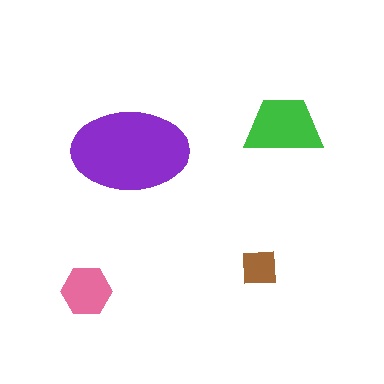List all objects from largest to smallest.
The purple ellipse, the green trapezoid, the pink hexagon, the brown square.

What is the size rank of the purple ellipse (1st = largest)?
1st.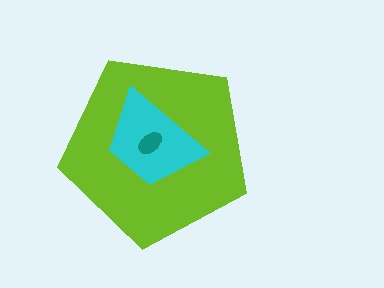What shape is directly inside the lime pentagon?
The cyan trapezoid.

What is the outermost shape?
The lime pentagon.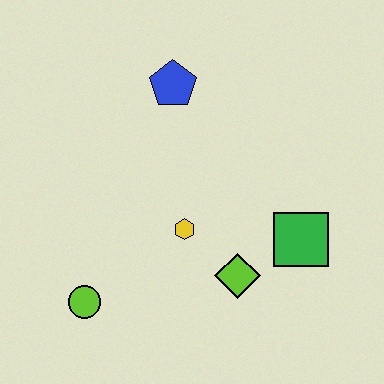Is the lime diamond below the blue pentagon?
Yes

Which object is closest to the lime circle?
The yellow hexagon is closest to the lime circle.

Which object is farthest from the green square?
The lime circle is farthest from the green square.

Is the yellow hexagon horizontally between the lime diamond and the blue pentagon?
Yes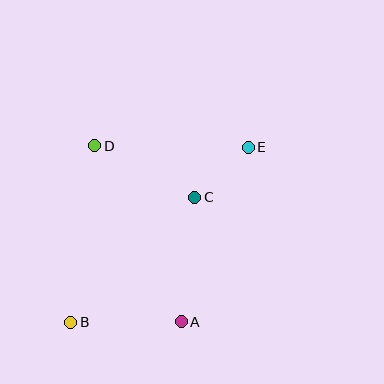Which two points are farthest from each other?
Points B and E are farthest from each other.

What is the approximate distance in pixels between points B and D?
The distance between B and D is approximately 178 pixels.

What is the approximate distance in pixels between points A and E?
The distance between A and E is approximately 187 pixels.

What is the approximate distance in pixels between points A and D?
The distance between A and D is approximately 196 pixels.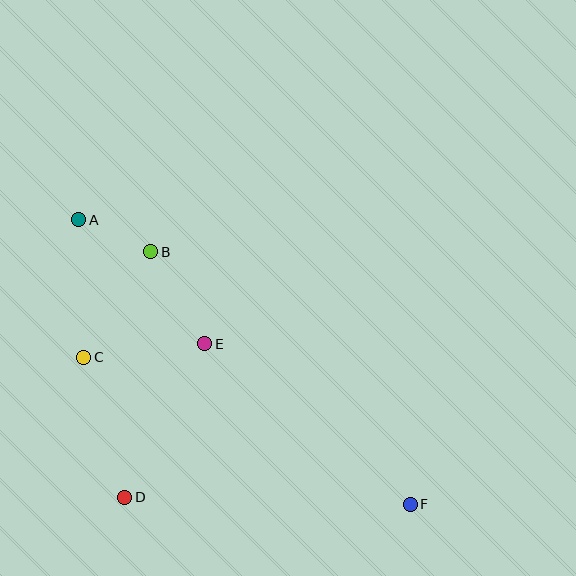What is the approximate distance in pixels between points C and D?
The distance between C and D is approximately 146 pixels.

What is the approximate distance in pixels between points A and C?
The distance between A and C is approximately 137 pixels.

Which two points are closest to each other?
Points A and B are closest to each other.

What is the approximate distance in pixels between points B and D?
The distance between B and D is approximately 247 pixels.